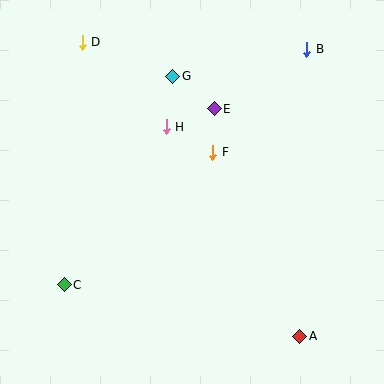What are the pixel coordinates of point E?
Point E is at (214, 109).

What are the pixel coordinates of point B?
Point B is at (307, 49).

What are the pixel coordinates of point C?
Point C is at (64, 285).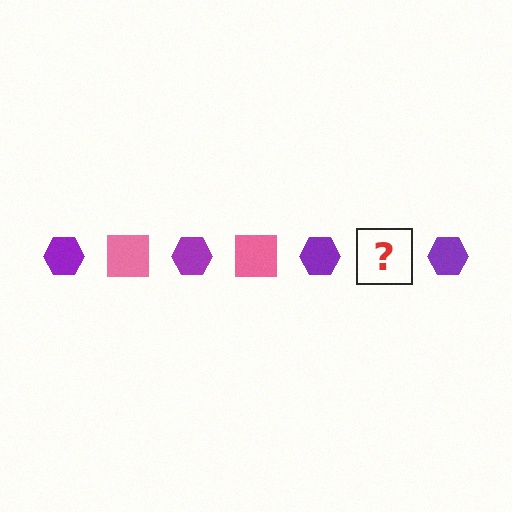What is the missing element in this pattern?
The missing element is a pink square.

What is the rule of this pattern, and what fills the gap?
The rule is that the pattern alternates between purple hexagon and pink square. The gap should be filled with a pink square.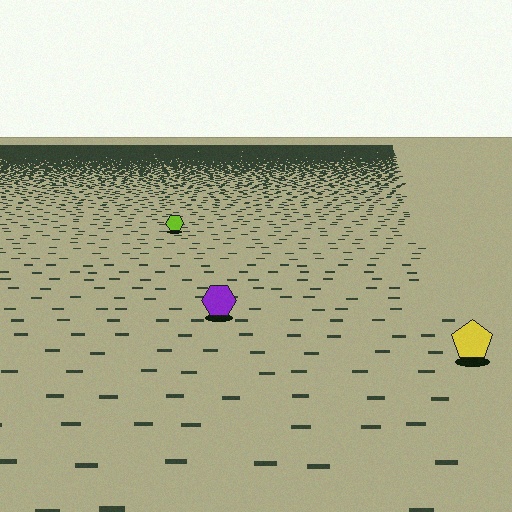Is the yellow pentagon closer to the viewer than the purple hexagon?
Yes. The yellow pentagon is closer — you can tell from the texture gradient: the ground texture is coarser near it.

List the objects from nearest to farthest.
From nearest to farthest: the yellow pentagon, the purple hexagon, the lime hexagon.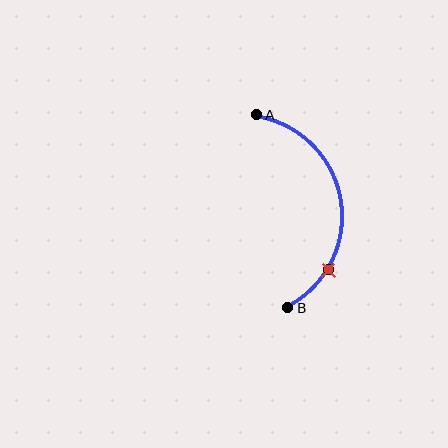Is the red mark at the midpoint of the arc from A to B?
No. The red mark lies on the arc but is closer to endpoint B. The arc midpoint would be at the point on the curve equidistant along the arc from both A and B.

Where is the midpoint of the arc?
The arc midpoint is the point on the curve farthest from the straight line joining A and B. It sits to the right of that line.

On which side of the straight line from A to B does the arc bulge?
The arc bulges to the right of the straight line connecting A and B.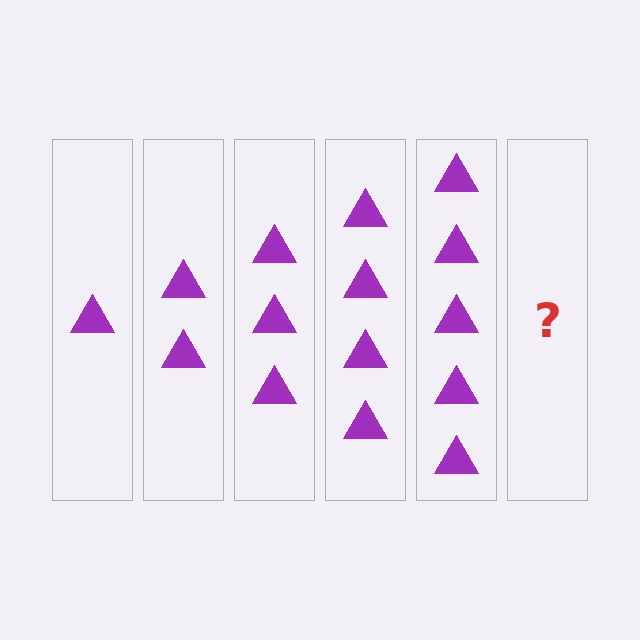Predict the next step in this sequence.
The next step is 6 triangles.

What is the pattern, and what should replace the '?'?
The pattern is that each step adds one more triangle. The '?' should be 6 triangles.